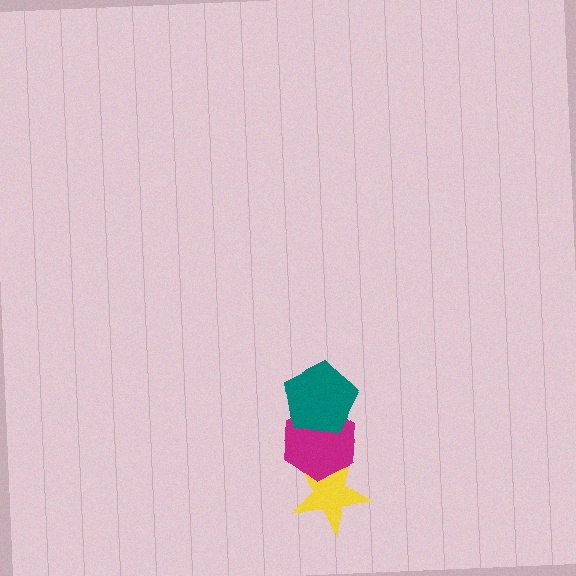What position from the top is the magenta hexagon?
The magenta hexagon is 2nd from the top.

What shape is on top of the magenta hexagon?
The teal pentagon is on top of the magenta hexagon.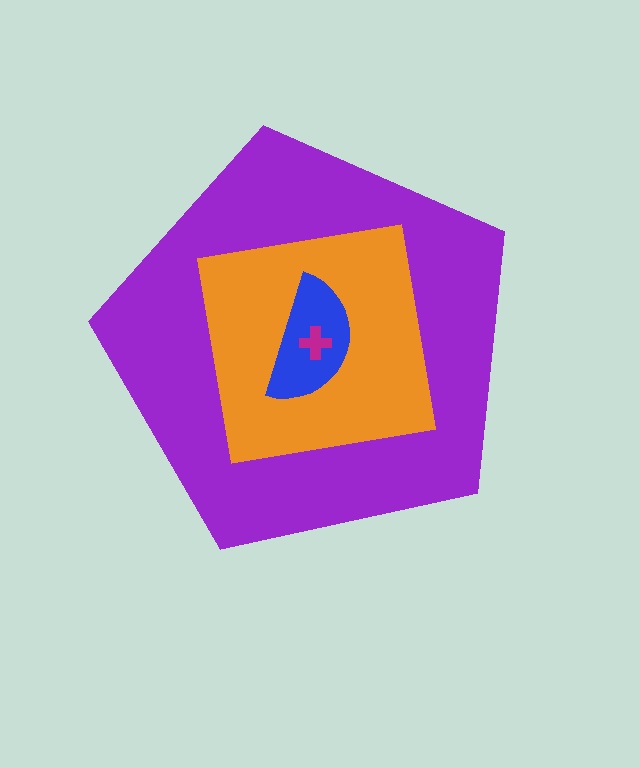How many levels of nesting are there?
4.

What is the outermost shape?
The purple pentagon.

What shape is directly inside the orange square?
The blue semicircle.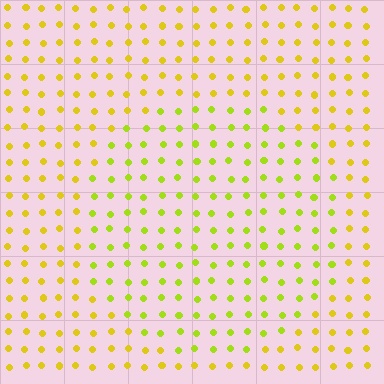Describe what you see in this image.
The image is filled with small yellow elements in a uniform arrangement. A circle-shaped region is visible where the elements are tinted to a slightly different hue, forming a subtle color boundary.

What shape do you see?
I see a circle.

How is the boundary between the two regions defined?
The boundary is defined purely by a slight shift in hue (about 25 degrees). Spacing, size, and orientation are identical on both sides.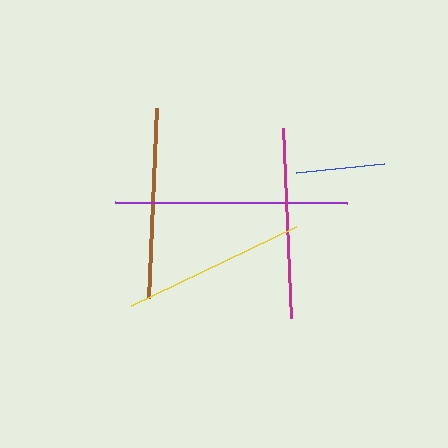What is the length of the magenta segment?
The magenta segment is approximately 190 pixels long.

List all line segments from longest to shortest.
From longest to shortest: purple, magenta, brown, yellow, blue.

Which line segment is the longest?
The purple line is the longest at approximately 232 pixels.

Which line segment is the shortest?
The blue line is the shortest at approximately 88 pixels.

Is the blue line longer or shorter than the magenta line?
The magenta line is longer than the blue line.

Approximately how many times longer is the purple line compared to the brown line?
The purple line is approximately 1.2 times the length of the brown line.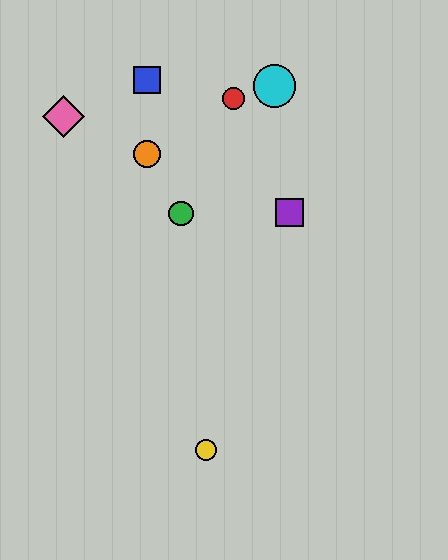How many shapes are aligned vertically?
2 shapes (the blue square, the orange circle) are aligned vertically.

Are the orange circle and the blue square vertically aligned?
Yes, both are at x≈147.